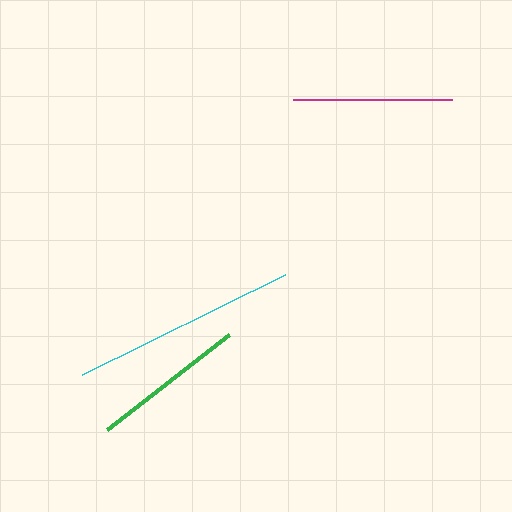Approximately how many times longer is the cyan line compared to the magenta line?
The cyan line is approximately 1.4 times the length of the magenta line.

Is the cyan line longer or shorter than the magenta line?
The cyan line is longer than the magenta line.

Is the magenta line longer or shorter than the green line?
The magenta line is longer than the green line.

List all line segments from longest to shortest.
From longest to shortest: cyan, magenta, green.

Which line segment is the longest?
The cyan line is the longest at approximately 226 pixels.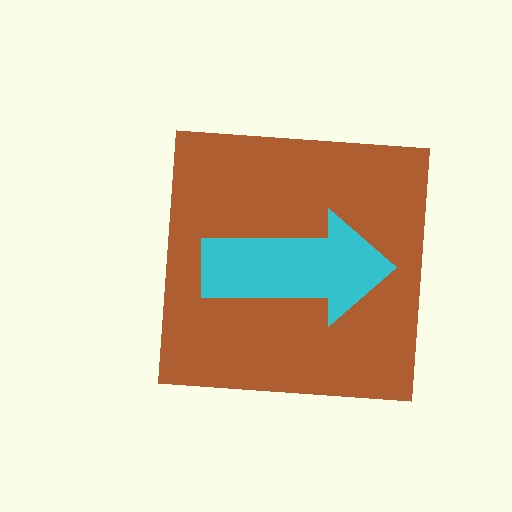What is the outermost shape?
The brown square.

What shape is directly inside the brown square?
The cyan arrow.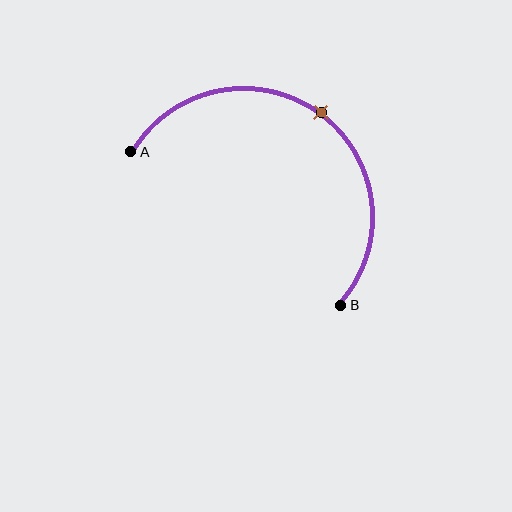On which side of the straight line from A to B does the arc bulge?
The arc bulges above and to the right of the straight line connecting A and B.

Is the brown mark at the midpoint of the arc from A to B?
Yes. The brown mark lies on the arc at equal arc-length from both A and B — it is the arc midpoint.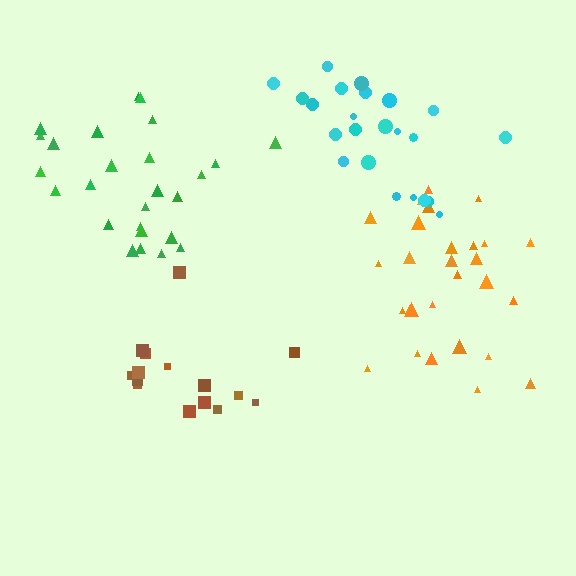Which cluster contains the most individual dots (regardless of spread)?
Orange (28).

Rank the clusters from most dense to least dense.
cyan, orange, green, brown.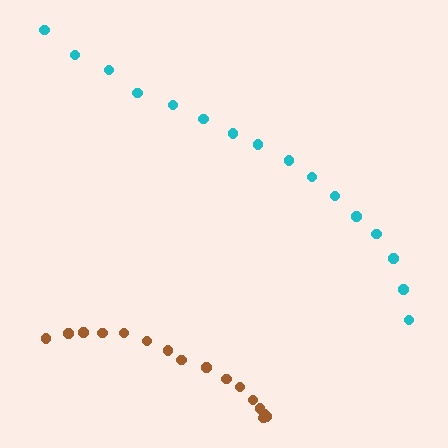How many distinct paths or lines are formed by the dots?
There are 2 distinct paths.